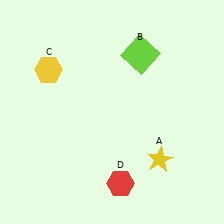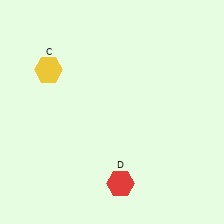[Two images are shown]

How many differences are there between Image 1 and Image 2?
There are 2 differences between the two images.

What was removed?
The lime square (B), the yellow star (A) were removed in Image 2.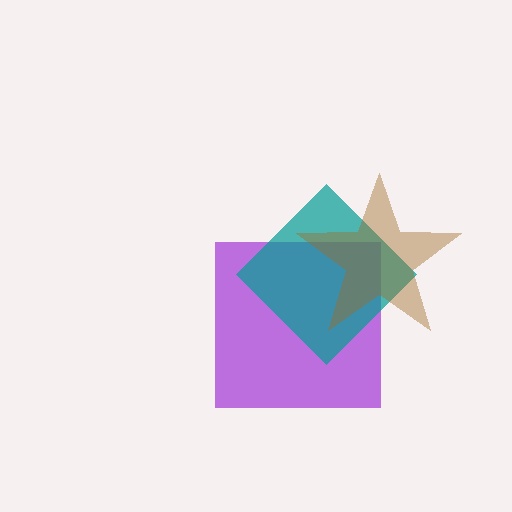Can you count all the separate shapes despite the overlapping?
Yes, there are 3 separate shapes.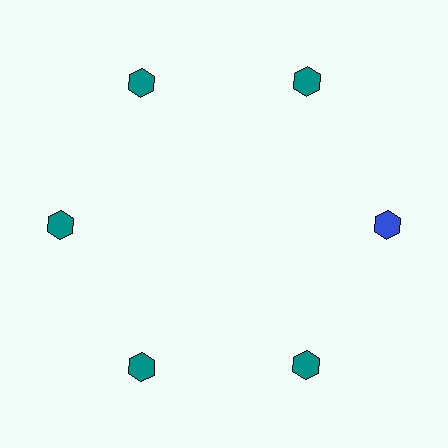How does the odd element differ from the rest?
It has a different color: blue instead of teal.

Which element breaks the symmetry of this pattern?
The blue hexagon at roughly the 3 o'clock position breaks the symmetry. All other shapes are teal hexagons.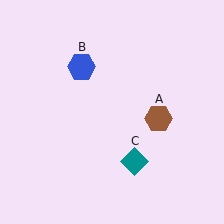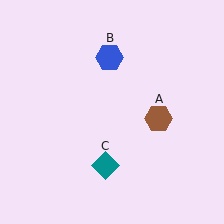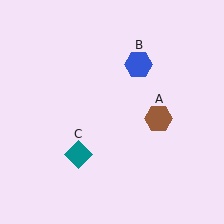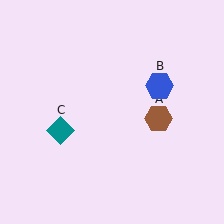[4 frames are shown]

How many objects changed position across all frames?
2 objects changed position: blue hexagon (object B), teal diamond (object C).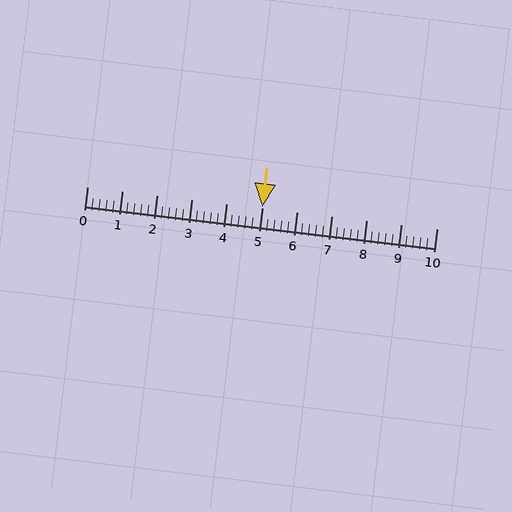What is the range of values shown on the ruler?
The ruler shows values from 0 to 10.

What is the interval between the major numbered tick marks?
The major tick marks are spaced 1 units apart.